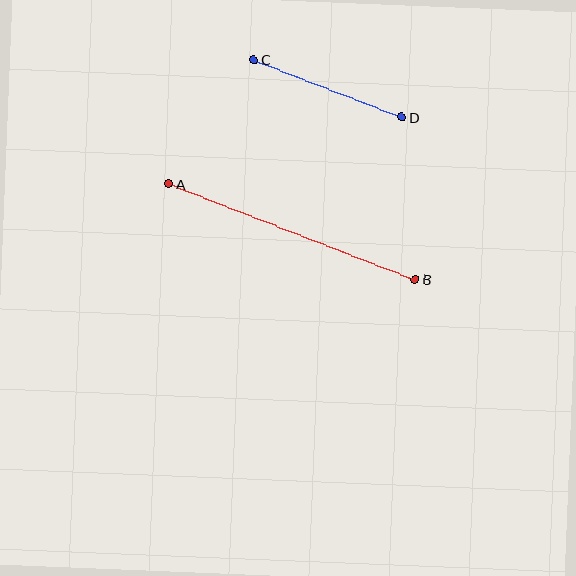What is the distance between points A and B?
The distance is approximately 264 pixels.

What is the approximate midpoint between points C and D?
The midpoint is at approximately (328, 89) pixels.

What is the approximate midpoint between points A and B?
The midpoint is at approximately (292, 232) pixels.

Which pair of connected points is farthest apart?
Points A and B are farthest apart.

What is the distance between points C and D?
The distance is approximately 159 pixels.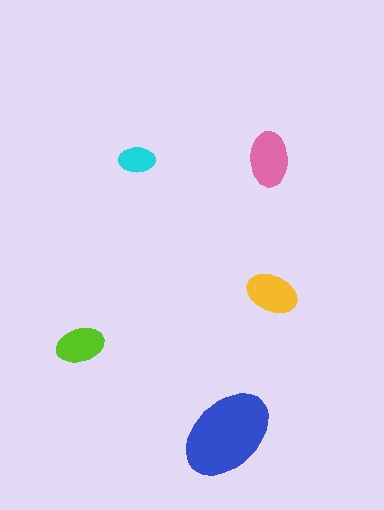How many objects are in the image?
There are 5 objects in the image.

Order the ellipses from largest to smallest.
the blue one, the pink one, the yellow one, the lime one, the cyan one.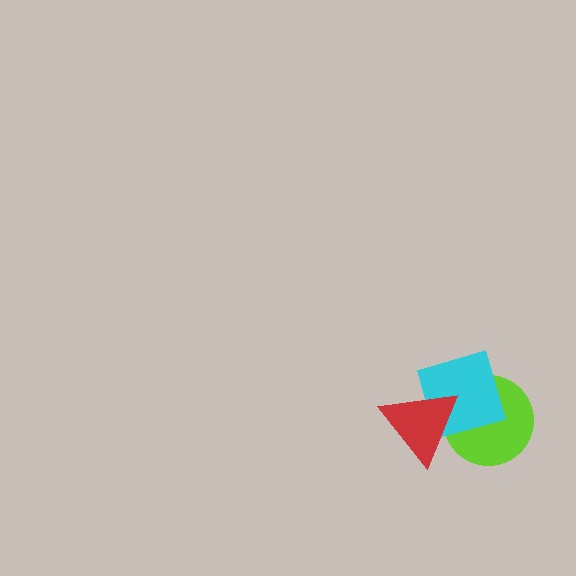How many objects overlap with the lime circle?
2 objects overlap with the lime circle.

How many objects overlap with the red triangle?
2 objects overlap with the red triangle.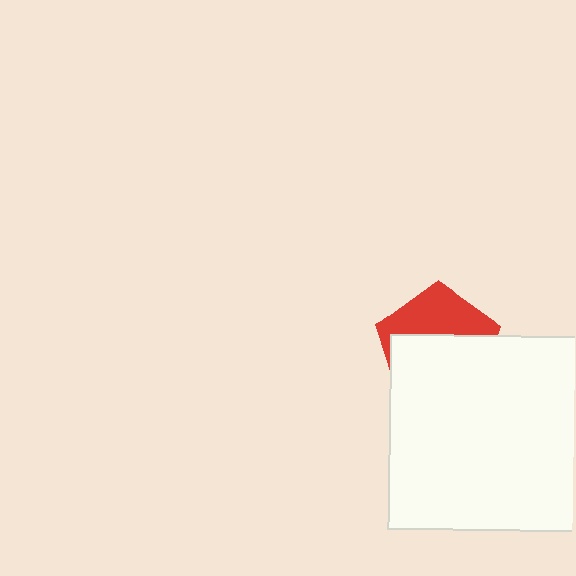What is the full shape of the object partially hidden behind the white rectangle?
The partially hidden object is a red pentagon.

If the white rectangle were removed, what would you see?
You would see the complete red pentagon.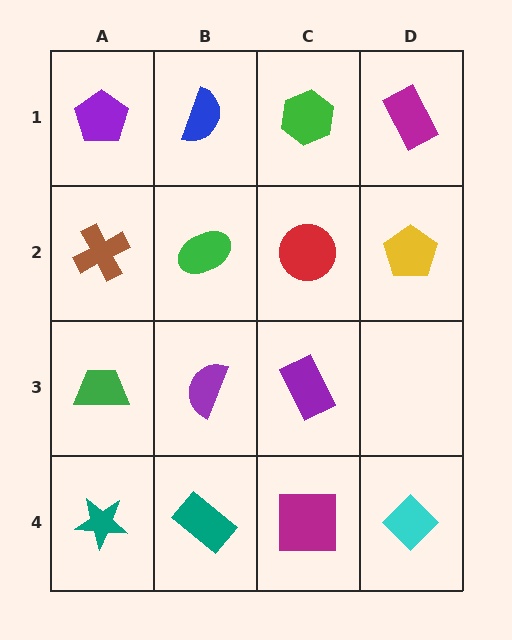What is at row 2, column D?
A yellow pentagon.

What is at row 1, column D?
A magenta rectangle.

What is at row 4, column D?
A cyan diamond.